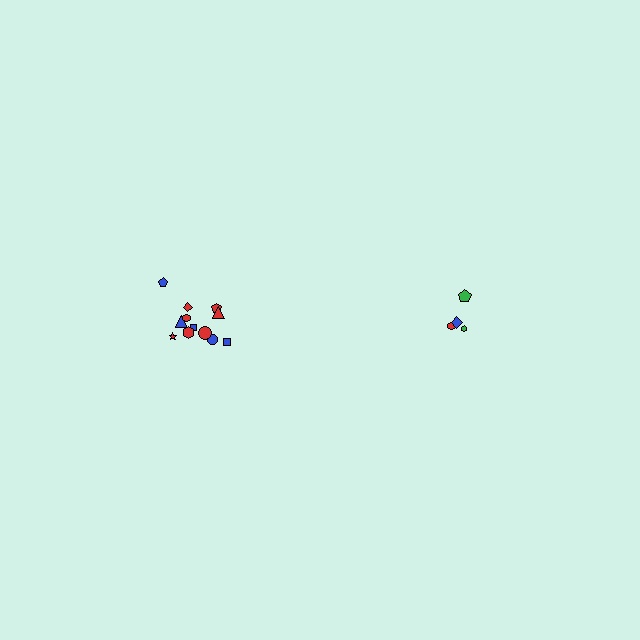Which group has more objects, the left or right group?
The left group.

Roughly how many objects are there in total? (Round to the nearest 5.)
Roughly 15 objects in total.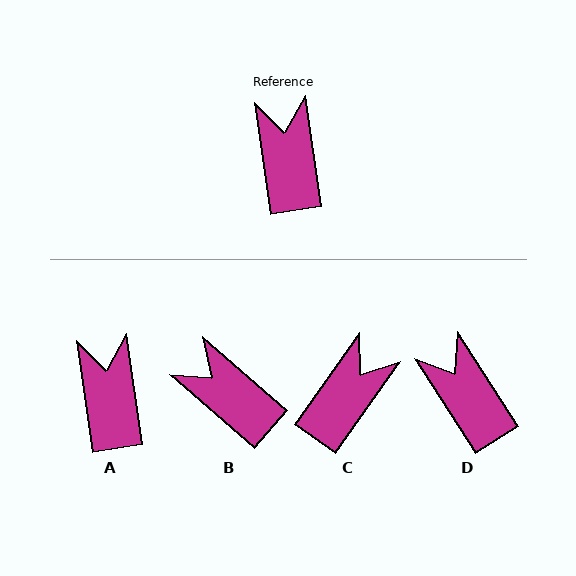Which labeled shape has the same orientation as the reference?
A.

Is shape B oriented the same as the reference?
No, it is off by about 41 degrees.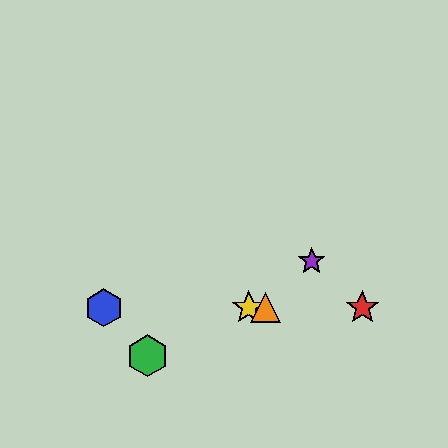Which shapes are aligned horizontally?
The red star, the blue hexagon, the yellow star, the orange triangle are aligned horizontally.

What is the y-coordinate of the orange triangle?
The orange triangle is at y≈308.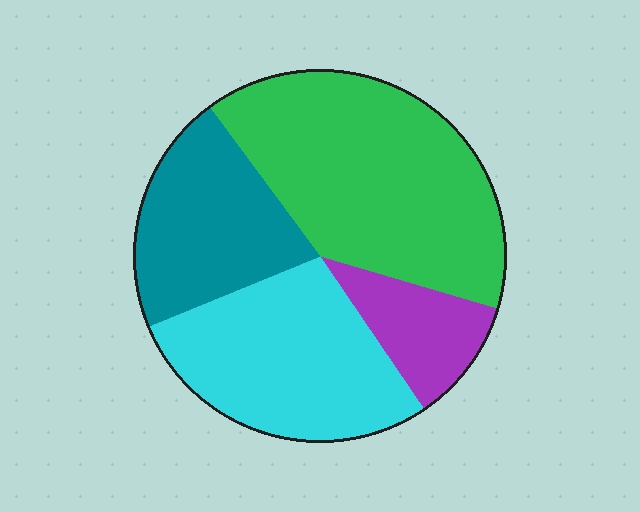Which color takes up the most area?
Green, at roughly 40%.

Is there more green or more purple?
Green.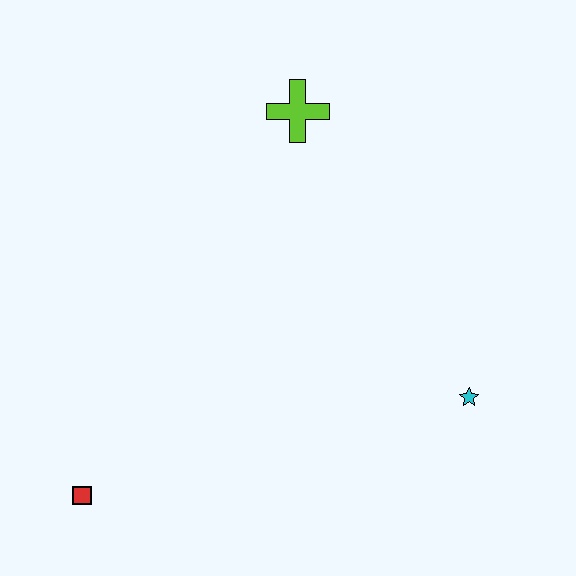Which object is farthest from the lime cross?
The red square is farthest from the lime cross.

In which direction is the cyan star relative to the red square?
The cyan star is to the right of the red square.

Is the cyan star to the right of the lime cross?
Yes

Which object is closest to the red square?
The cyan star is closest to the red square.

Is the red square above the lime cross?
No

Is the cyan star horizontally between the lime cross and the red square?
No